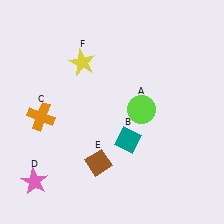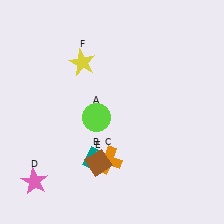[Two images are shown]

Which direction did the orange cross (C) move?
The orange cross (C) moved right.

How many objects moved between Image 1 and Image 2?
3 objects moved between the two images.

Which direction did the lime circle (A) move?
The lime circle (A) moved left.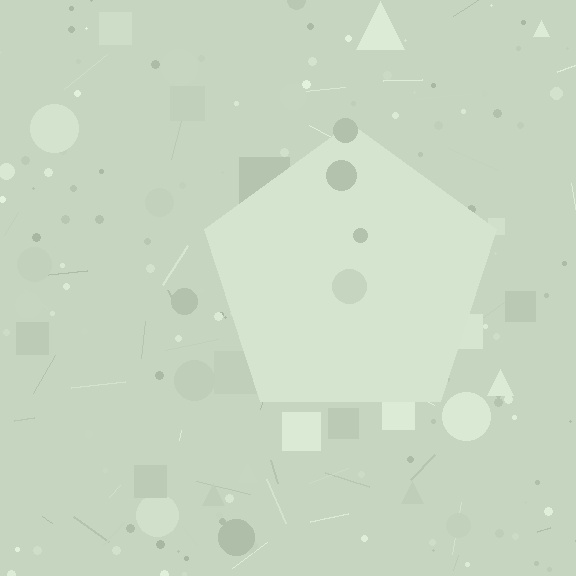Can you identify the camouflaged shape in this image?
The camouflaged shape is a pentagon.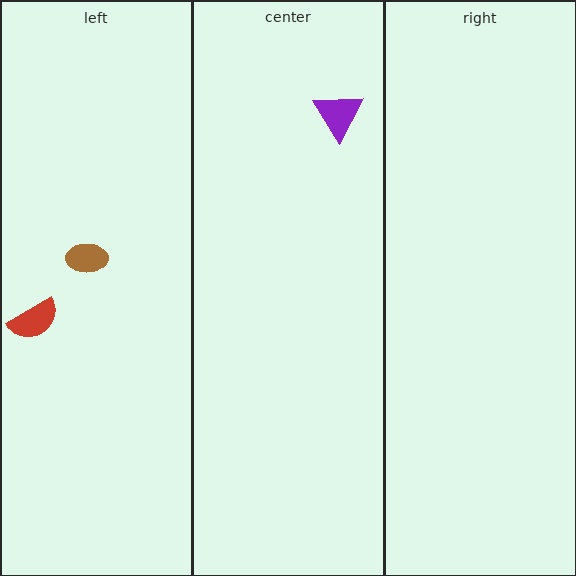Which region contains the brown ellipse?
The left region.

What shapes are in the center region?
The purple triangle.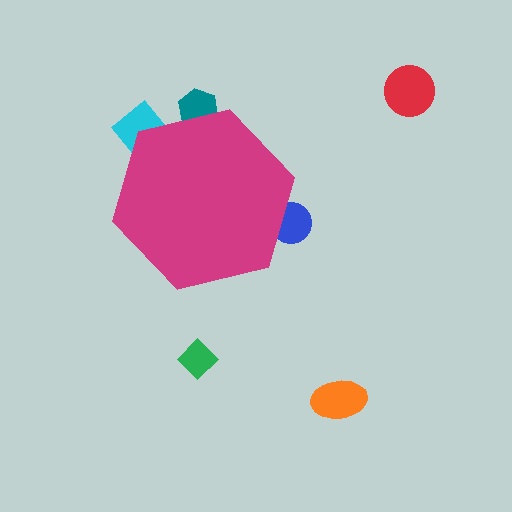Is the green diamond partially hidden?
No, the green diamond is fully visible.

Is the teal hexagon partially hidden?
Yes, the teal hexagon is partially hidden behind the magenta hexagon.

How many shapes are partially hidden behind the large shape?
3 shapes are partially hidden.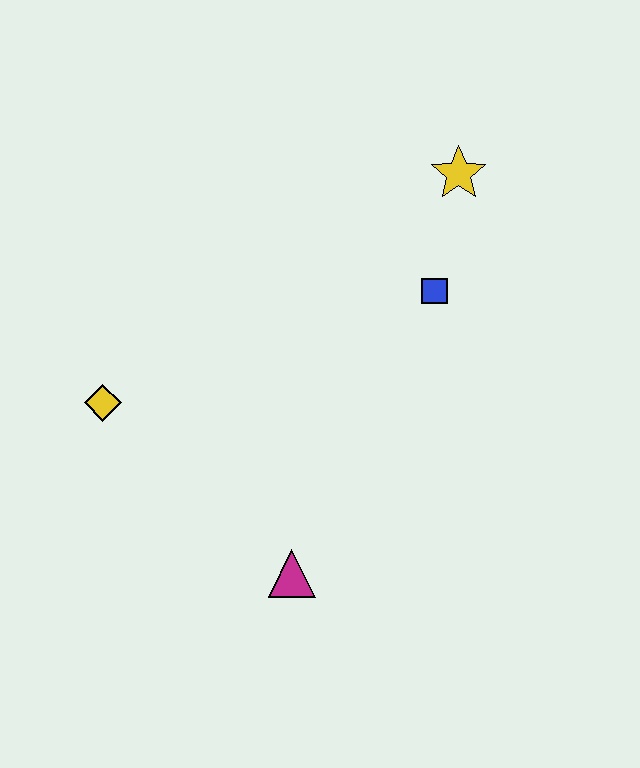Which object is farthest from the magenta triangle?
The yellow star is farthest from the magenta triangle.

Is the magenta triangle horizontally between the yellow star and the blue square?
No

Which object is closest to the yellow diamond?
The magenta triangle is closest to the yellow diamond.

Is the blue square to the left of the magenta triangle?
No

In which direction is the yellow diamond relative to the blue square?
The yellow diamond is to the left of the blue square.